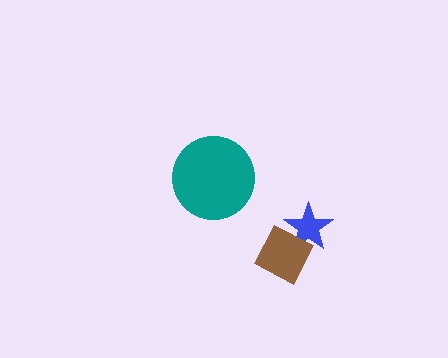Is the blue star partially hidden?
Yes, it is partially covered by another shape.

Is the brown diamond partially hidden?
No, no other shape covers it.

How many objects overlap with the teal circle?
0 objects overlap with the teal circle.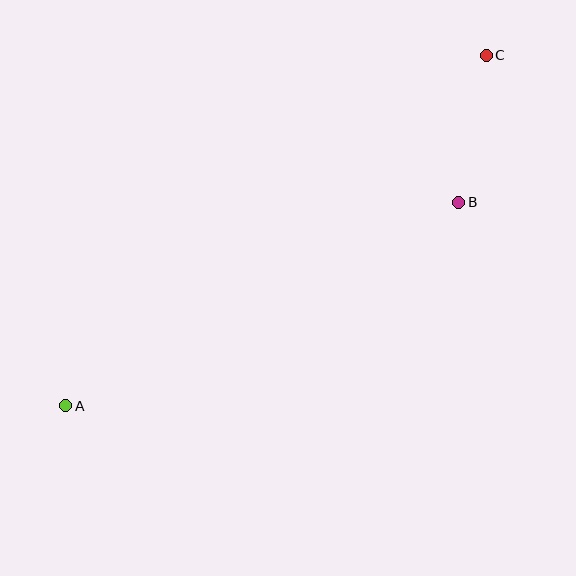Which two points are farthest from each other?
Points A and C are farthest from each other.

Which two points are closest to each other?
Points B and C are closest to each other.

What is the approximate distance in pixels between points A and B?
The distance between A and B is approximately 442 pixels.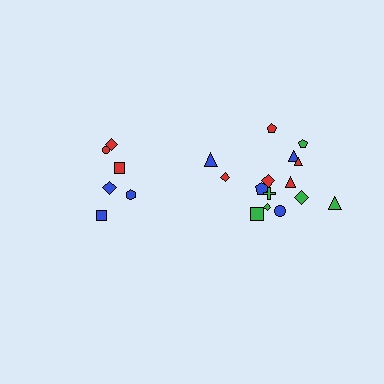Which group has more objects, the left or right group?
The right group.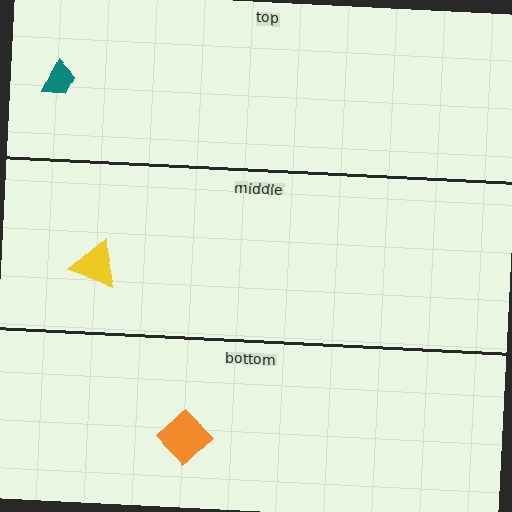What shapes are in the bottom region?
The orange diamond.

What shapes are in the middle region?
The yellow triangle.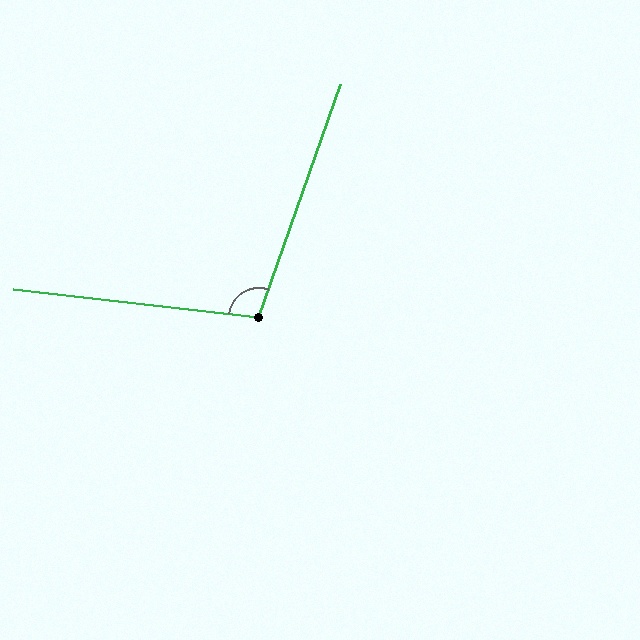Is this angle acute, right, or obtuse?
It is obtuse.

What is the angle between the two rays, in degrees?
Approximately 103 degrees.